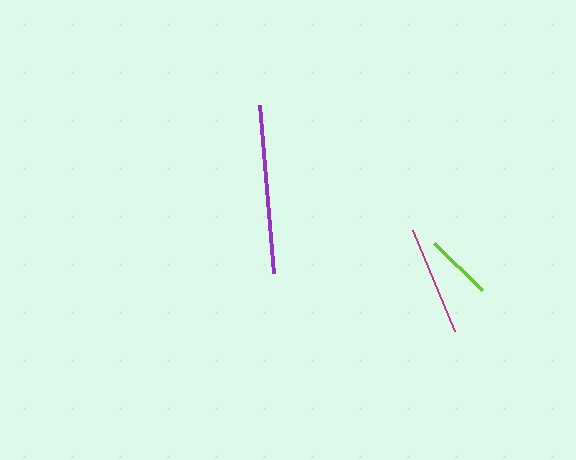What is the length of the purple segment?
The purple segment is approximately 169 pixels long.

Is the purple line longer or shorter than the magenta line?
The purple line is longer than the magenta line.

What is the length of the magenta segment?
The magenta segment is approximately 110 pixels long.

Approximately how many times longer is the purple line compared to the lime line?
The purple line is approximately 2.5 times the length of the lime line.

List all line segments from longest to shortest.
From longest to shortest: purple, magenta, lime.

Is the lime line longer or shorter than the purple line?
The purple line is longer than the lime line.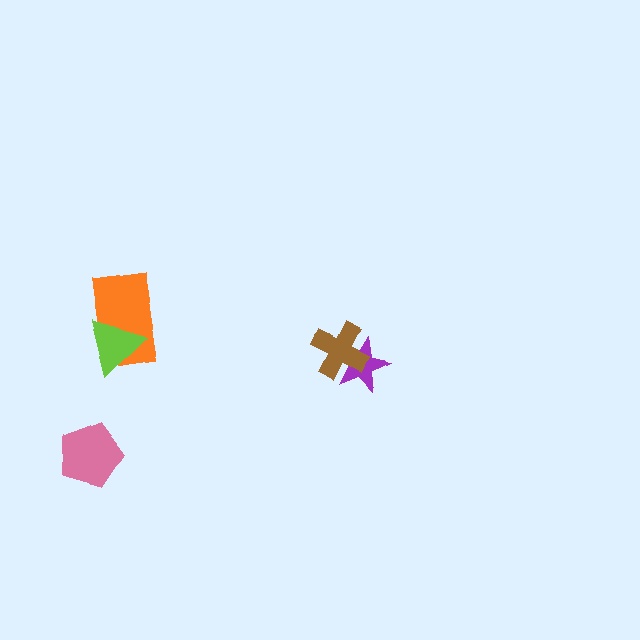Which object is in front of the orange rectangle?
The lime triangle is in front of the orange rectangle.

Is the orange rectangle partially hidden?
Yes, it is partially covered by another shape.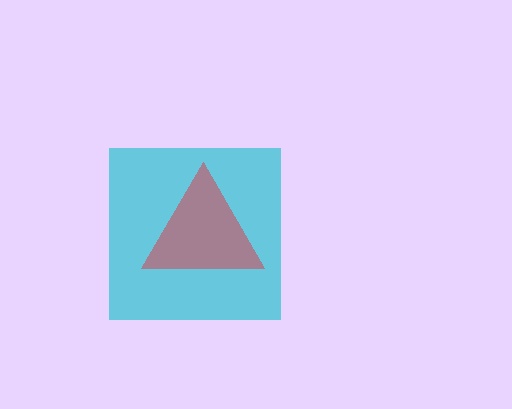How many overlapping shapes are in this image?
There are 2 overlapping shapes in the image.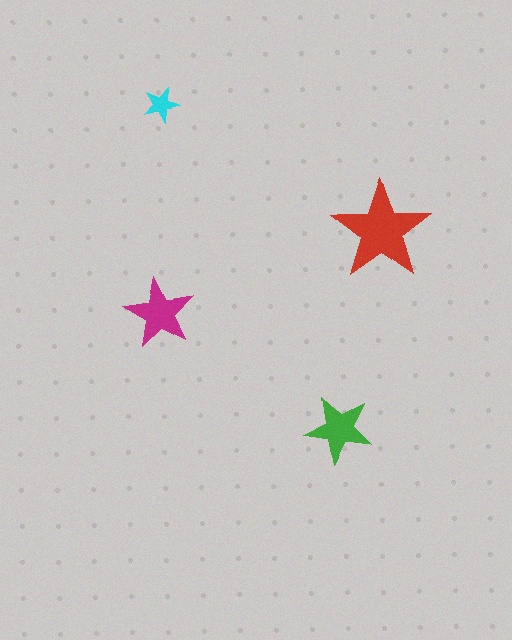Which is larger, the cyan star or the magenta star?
The magenta one.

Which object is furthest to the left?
The magenta star is leftmost.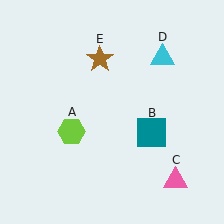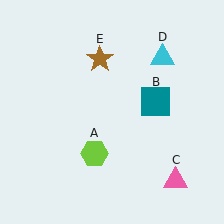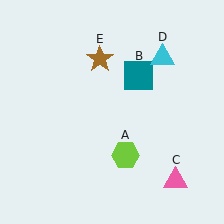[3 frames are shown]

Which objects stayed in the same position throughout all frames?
Pink triangle (object C) and cyan triangle (object D) and brown star (object E) remained stationary.